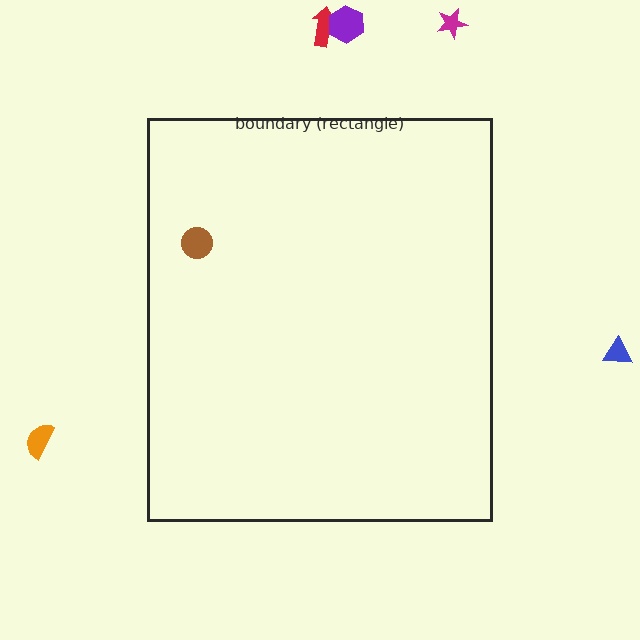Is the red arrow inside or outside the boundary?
Outside.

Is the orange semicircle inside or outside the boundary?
Outside.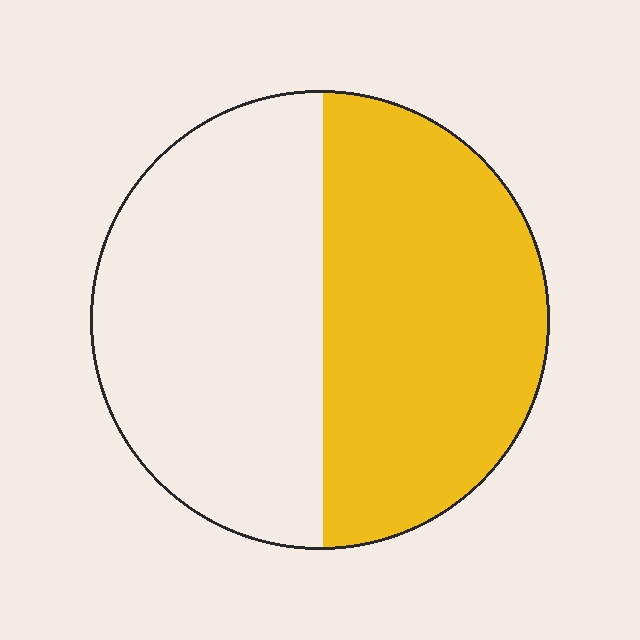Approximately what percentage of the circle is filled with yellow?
Approximately 50%.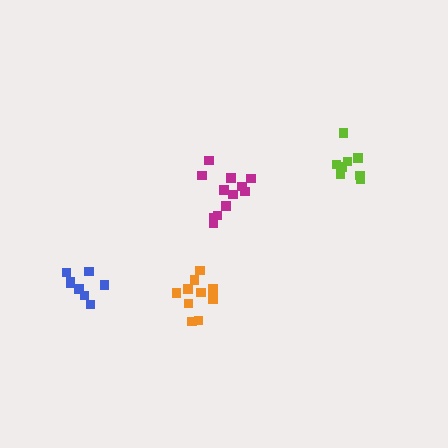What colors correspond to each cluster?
The clusters are colored: magenta, lime, orange, blue.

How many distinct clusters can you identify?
There are 4 distinct clusters.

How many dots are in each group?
Group 1: 13 dots, Group 2: 8 dots, Group 3: 10 dots, Group 4: 8 dots (39 total).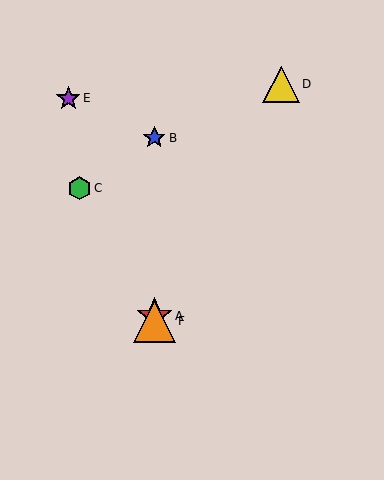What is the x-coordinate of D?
Object D is at x≈281.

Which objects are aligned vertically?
Objects A, B, F are aligned vertically.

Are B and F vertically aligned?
Yes, both are at x≈154.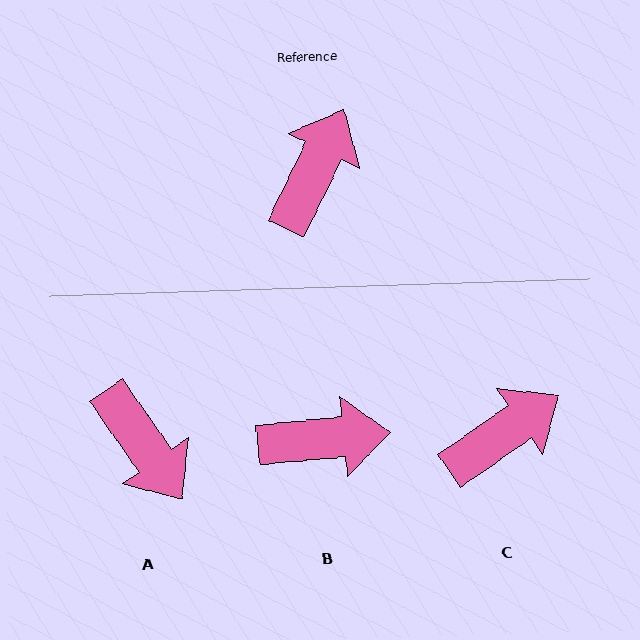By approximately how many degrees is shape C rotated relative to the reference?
Approximately 29 degrees clockwise.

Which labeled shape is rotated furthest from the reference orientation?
A, about 119 degrees away.